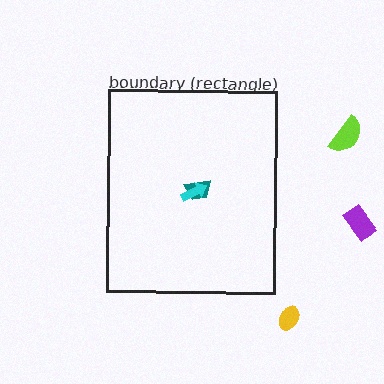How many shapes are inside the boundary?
2 inside, 3 outside.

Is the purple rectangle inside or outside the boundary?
Outside.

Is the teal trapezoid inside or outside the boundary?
Inside.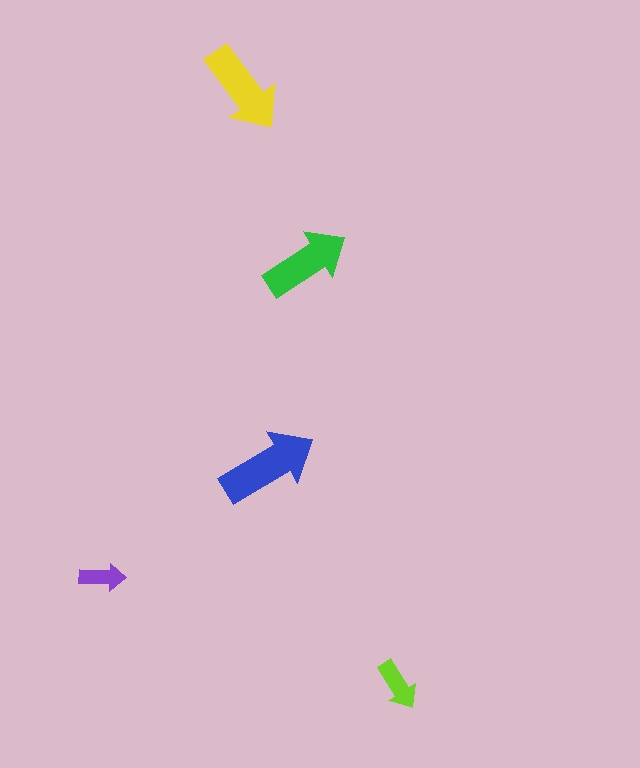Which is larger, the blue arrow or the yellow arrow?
The blue one.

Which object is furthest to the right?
The lime arrow is rightmost.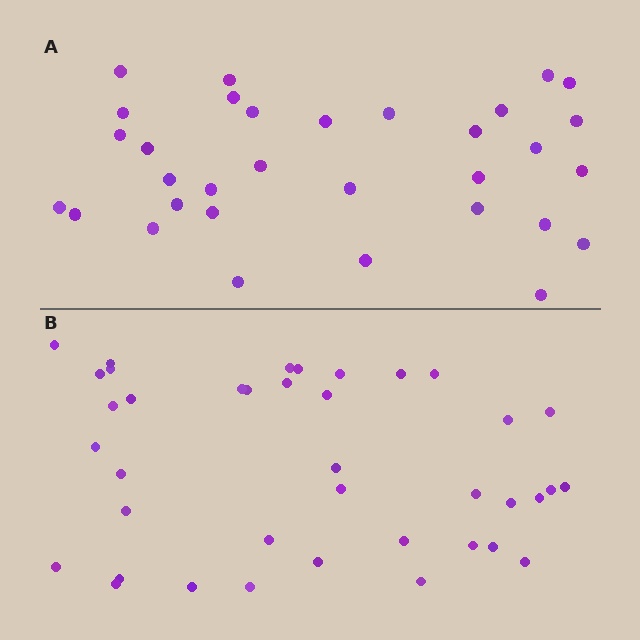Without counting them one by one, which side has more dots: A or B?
Region B (the bottom region) has more dots.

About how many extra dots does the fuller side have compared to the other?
Region B has roughly 8 or so more dots than region A.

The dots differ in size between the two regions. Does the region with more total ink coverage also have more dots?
No. Region A has more total ink coverage because its dots are larger, but region B actually contains more individual dots. Total area can be misleading — the number of items is what matters here.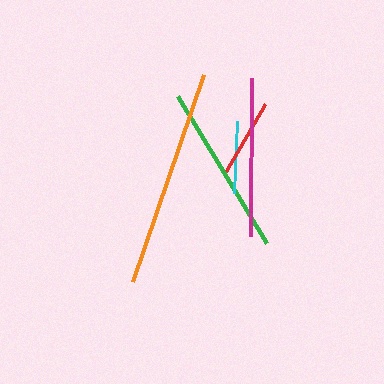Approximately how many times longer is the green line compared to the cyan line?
The green line is approximately 2.4 times the length of the cyan line.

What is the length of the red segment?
The red segment is approximately 78 pixels long.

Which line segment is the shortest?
The cyan line is the shortest at approximately 72 pixels.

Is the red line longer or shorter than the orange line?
The orange line is longer than the red line.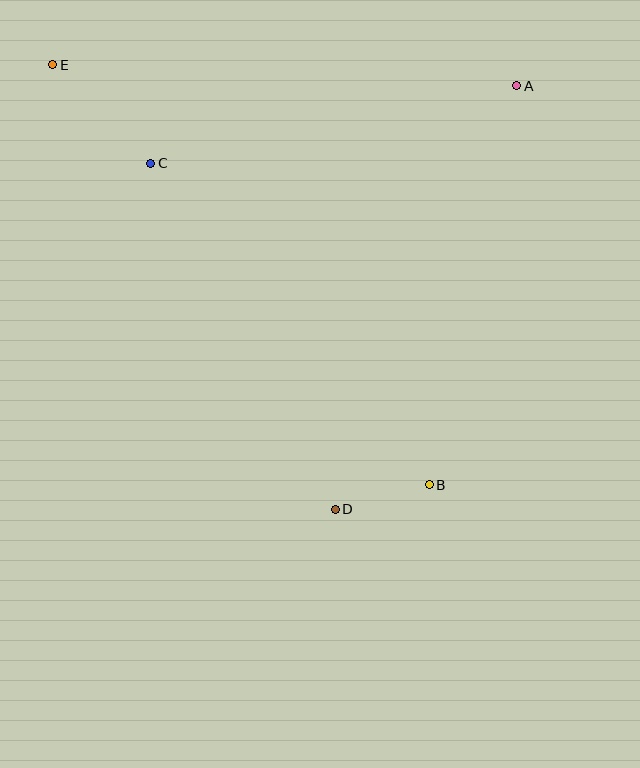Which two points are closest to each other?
Points B and D are closest to each other.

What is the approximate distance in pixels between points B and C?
The distance between B and C is approximately 426 pixels.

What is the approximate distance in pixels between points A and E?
The distance between A and E is approximately 464 pixels.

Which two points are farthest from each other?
Points B and E are farthest from each other.